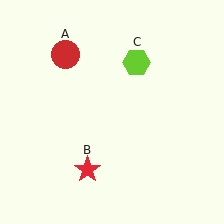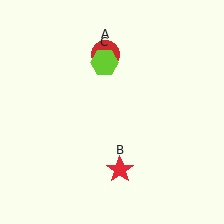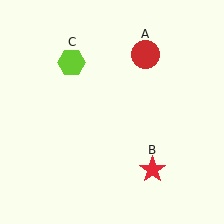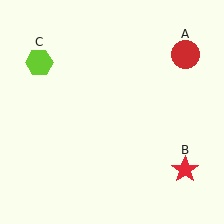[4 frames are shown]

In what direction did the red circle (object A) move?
The red circle (object A) moved right.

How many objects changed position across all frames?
3 objects changed position: red circle (object A), red star (object B), lime hexagon (object C).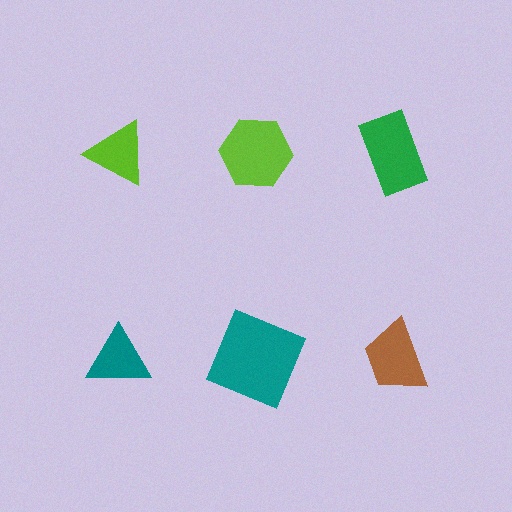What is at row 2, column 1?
A teal triangle.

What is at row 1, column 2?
A lime hexagon.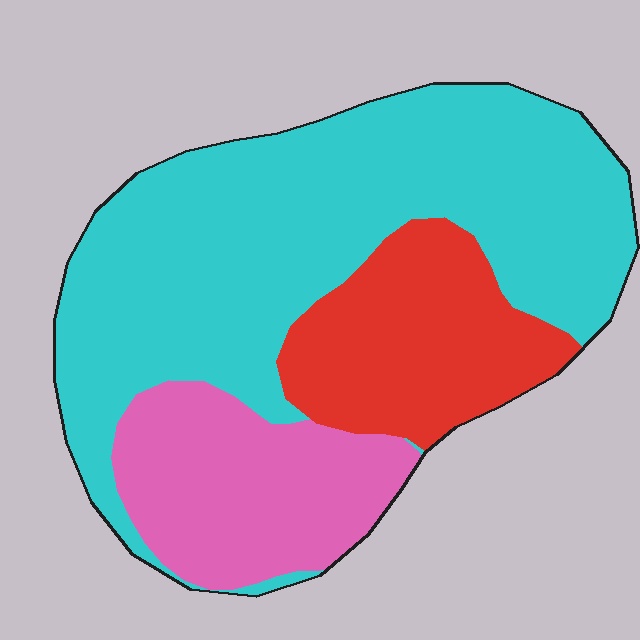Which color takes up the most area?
Cyan, at roughly 60%.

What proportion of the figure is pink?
Pink takes up about one fifth (1/5) of the figure.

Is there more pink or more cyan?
Cyan.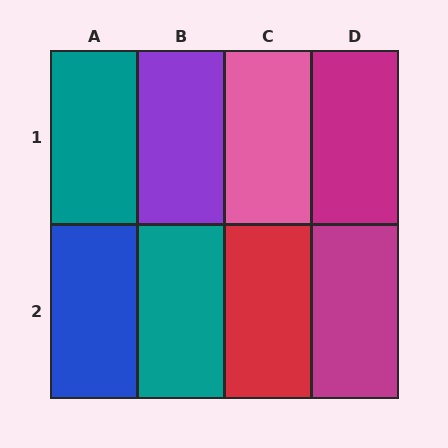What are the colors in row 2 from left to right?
Blue, teal, red, magenta.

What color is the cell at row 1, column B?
Purple.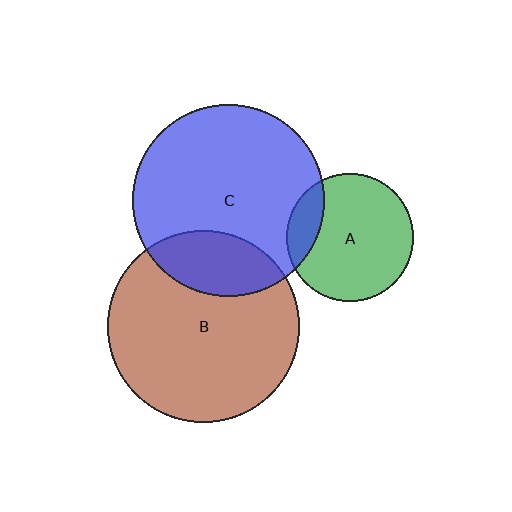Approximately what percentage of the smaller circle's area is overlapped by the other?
Approximately 15%.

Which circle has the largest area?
Circle C (blue).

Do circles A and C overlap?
Yes.